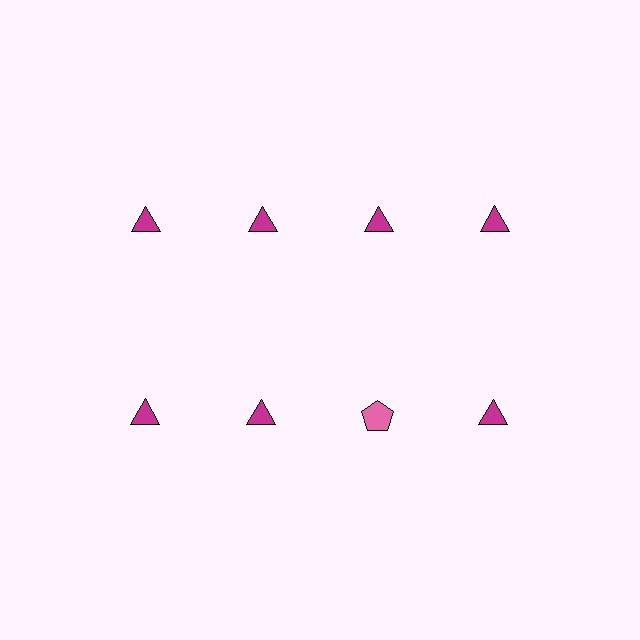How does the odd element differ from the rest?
It differs in both color (pink instead of magenta) and shape (pentagon instead of triangle).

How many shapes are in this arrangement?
There are 8 shapes arranged in a grid pattern.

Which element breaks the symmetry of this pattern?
The pink pentagon in the second row, center column breaks the symmetry. All other shapes are magenta triangles.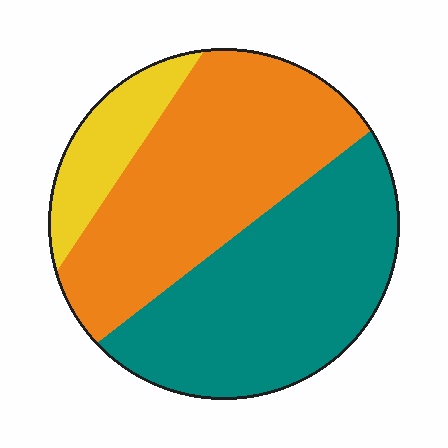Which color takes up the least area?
Yellow, at roughly 10%.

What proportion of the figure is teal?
Teal takes up between a quarter and a half of the figure.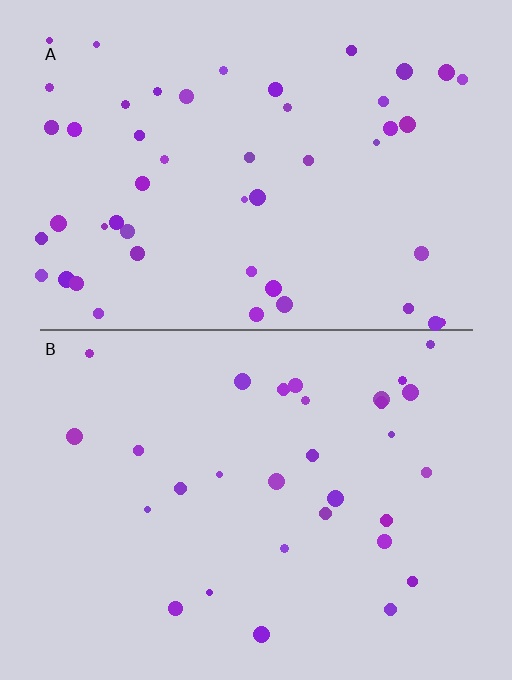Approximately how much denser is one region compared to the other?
Approximately 1.6× — region A over region B.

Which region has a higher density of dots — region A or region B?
A (the top).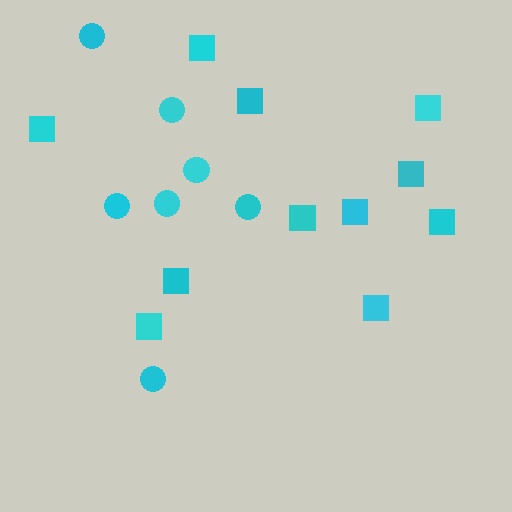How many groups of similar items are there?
There are 2 groups: one group of squares (11) and one group of circles (7).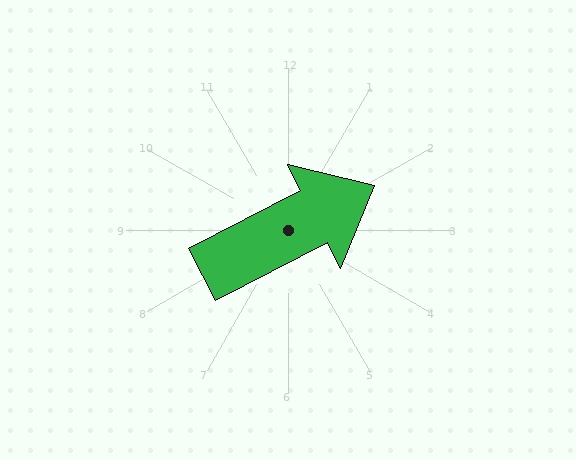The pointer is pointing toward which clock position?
Roughly 2 o'clock.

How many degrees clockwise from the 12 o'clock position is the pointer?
Approximately 63 degrees.